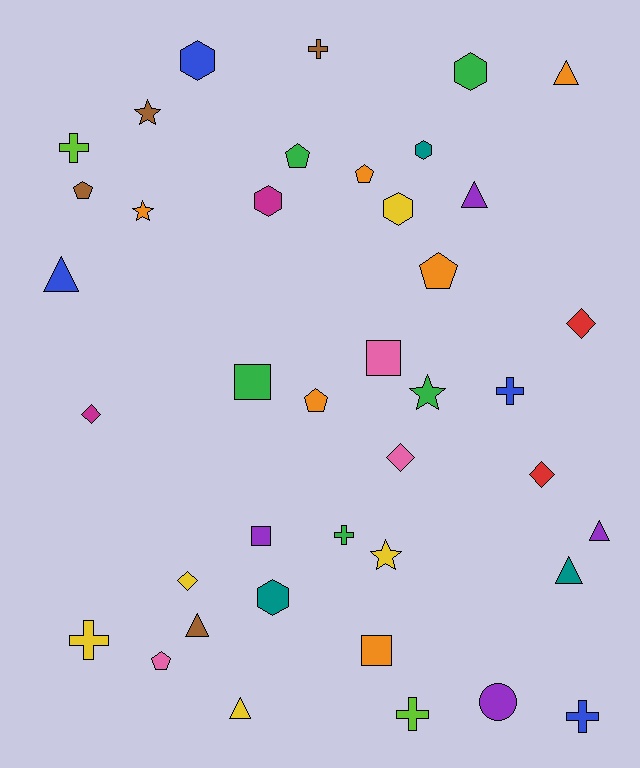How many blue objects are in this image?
There are 4 blue objects.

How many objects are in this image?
There are 40 objects.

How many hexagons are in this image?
There are 6 hexagons.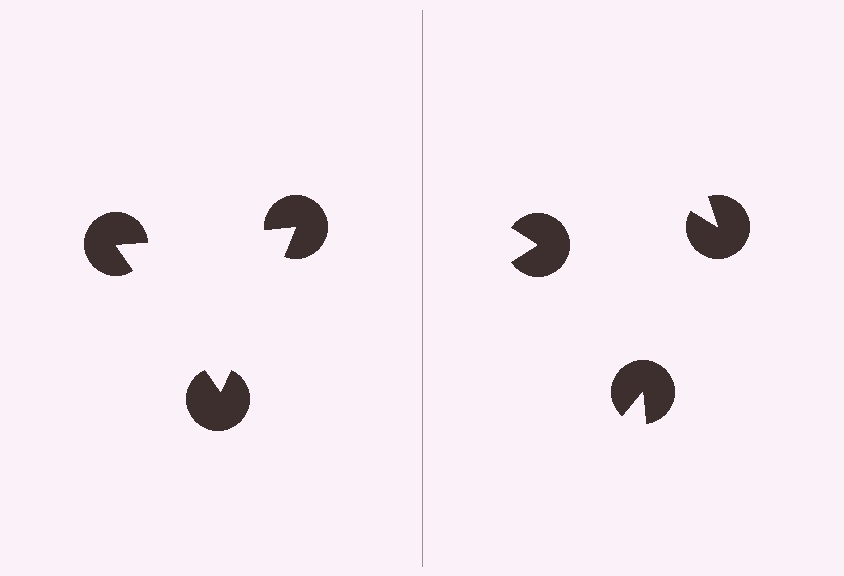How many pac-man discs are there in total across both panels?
6 — 3 on each side.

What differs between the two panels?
The pac-man discs are positioned identically on both sides; only the wedge orientations differ. On the left they align to a triangle; on the right they are misaligned.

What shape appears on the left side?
An illusory triangle.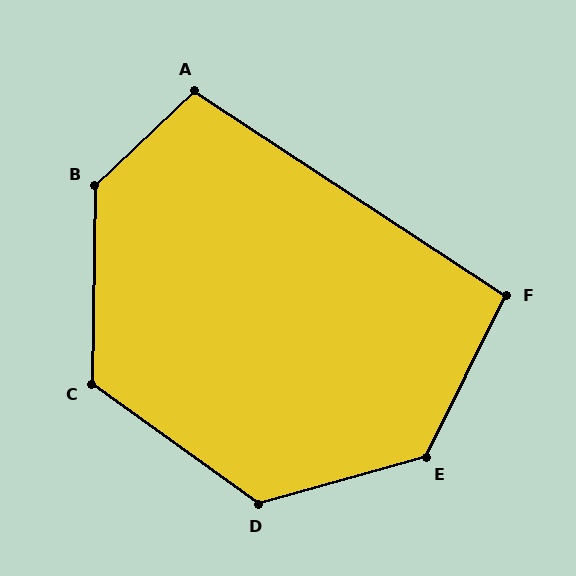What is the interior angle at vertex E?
Approximately 132 degrees (obtuse).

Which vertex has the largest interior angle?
B, at approximately 135 degrees.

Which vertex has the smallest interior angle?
F, at approximately 97 degrees.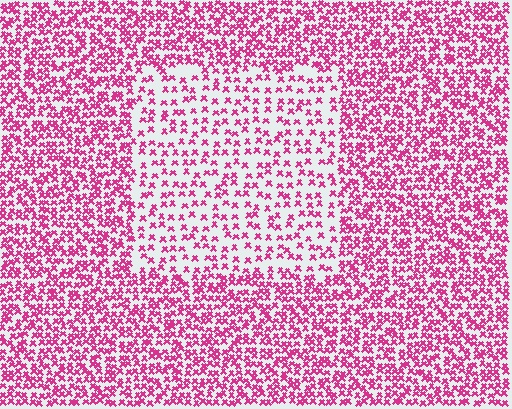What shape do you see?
I see a rectangle.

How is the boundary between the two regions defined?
The boundary is defined by a change in element density (approximately 2.0x ratio). All elements are the same color, size, and shape.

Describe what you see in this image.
The image contains small magenta elements arranged at two different densities. A rectangle-shaped region is visible where the elements are less densely packed than the surrounding area.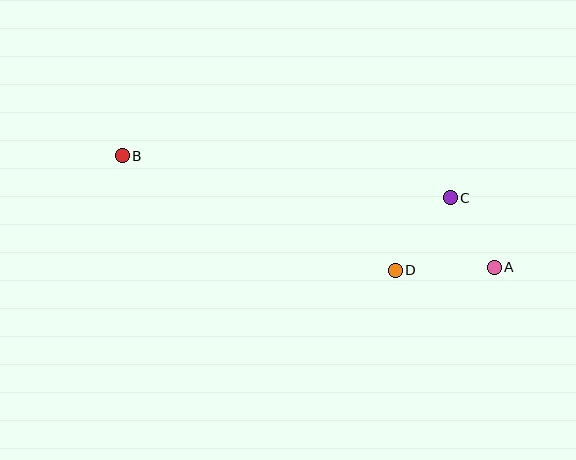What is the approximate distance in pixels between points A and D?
The distance between A and D is approximately 99 pixels.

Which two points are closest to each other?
Points A and C are closest to each other.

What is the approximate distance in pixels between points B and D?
The distance between B and D is approximately 296 pixels.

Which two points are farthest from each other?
Points A and B are farthest from each other.